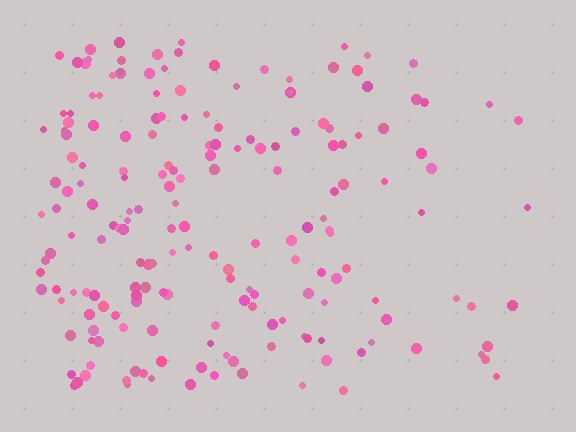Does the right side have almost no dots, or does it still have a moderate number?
Still a moderate number, just noticeably fewer than the left.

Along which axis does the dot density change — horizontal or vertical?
Horizontal.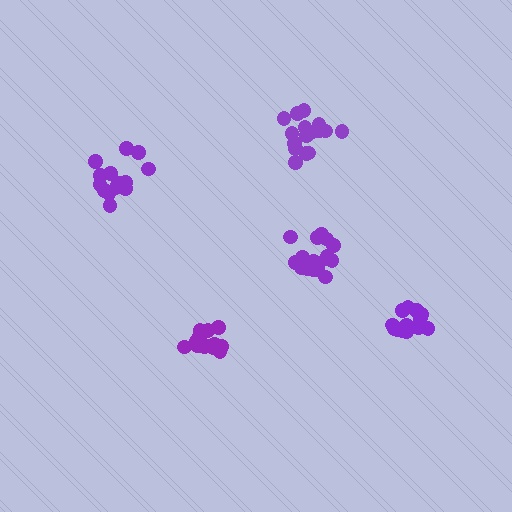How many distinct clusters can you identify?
There are 5 distinct clusters.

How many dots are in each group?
Group 1: 19 dots, Group 2: 14 dots, Group 3: 14 dots, Group 4: 14 dots, Group 5: 19 dots (80 total).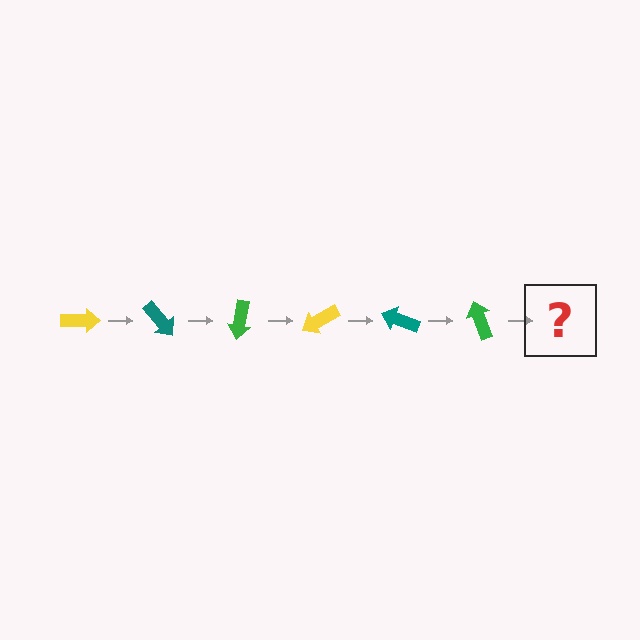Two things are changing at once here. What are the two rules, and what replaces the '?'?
The two rules are that it rotates 50 degrees each step and the color cycles through yellow, teal, and green. The '?' should be a yellow arrow, rotated 300 degrees from the start.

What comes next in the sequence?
The next element should be a yellow arrow, rotated 300 degrees from the start.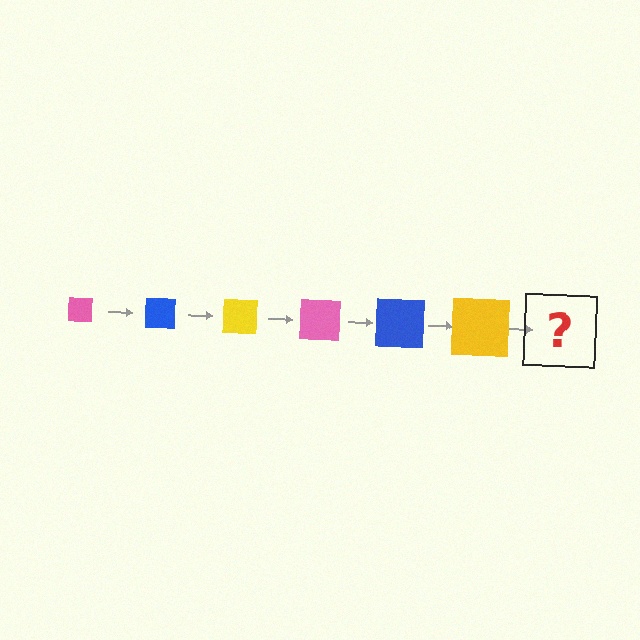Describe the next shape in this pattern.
It should be a pink square, larger than the previous one.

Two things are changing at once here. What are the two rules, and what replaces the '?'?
The two rules are that the square grows larger each step and the color cycles through pink, blue, and yellow. The '?' should be a pink square, larger than the previous one.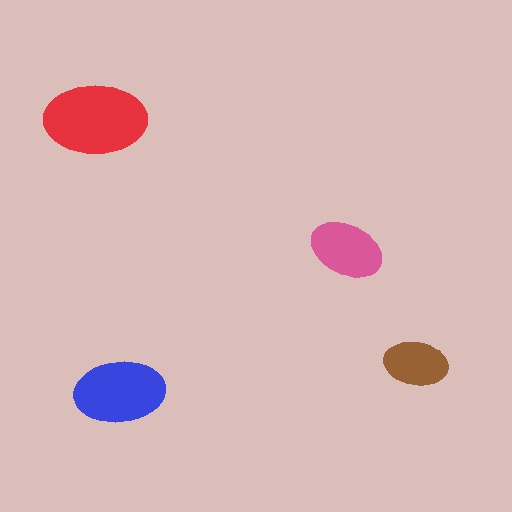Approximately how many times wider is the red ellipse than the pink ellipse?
About 1.5 times wider.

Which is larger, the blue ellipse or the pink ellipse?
The blue one.